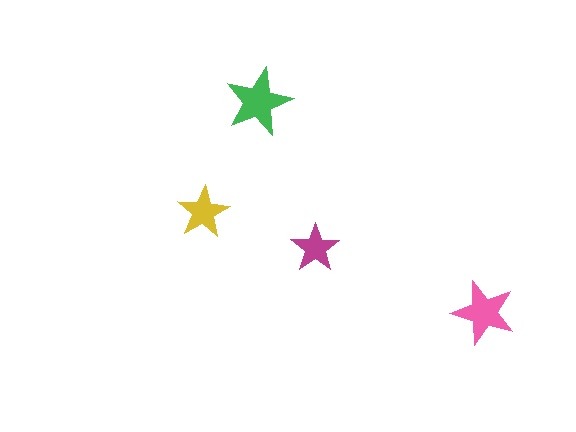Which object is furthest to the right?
The pink star is rightmost.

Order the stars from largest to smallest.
the green one, the pink one, the yellow one, the magenta one.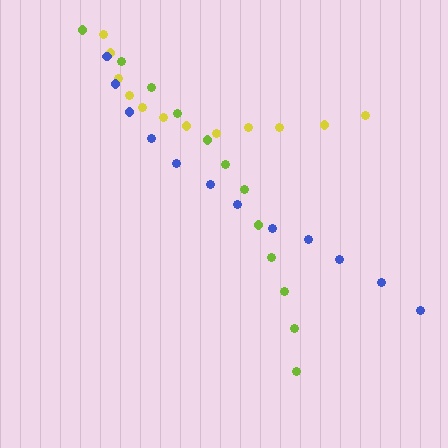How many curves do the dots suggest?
There are 3 distinct paths.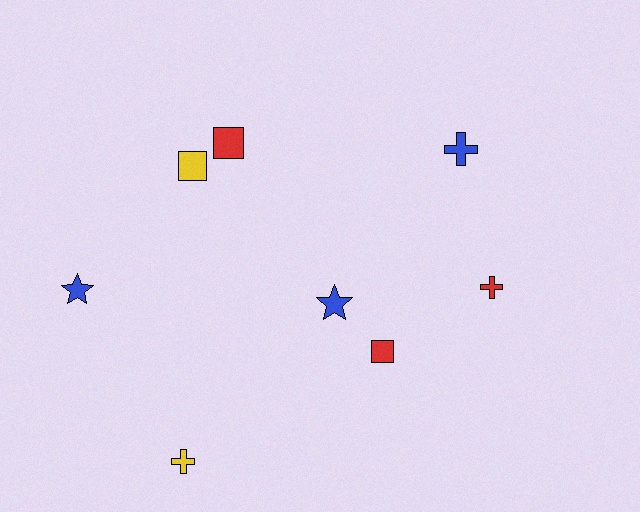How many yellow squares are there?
There is 1 yellow square.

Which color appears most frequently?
Red, with 3 objects.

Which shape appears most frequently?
Square, with 3 objects.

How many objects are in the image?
There are 8 objects.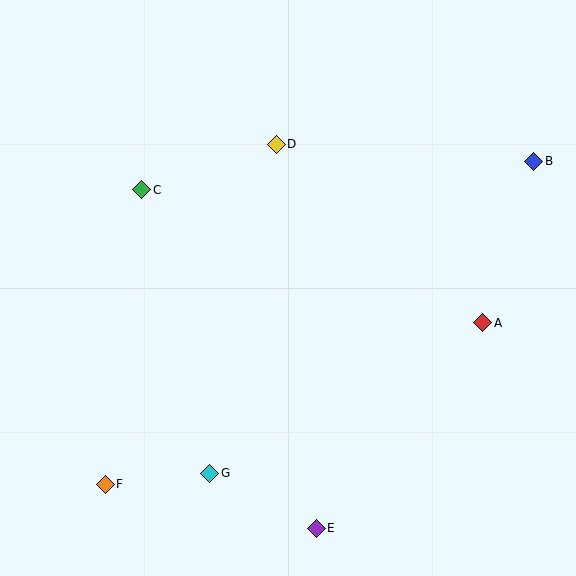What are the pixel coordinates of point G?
Point G is at (210, 473).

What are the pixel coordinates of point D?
Point D is at (276, 144).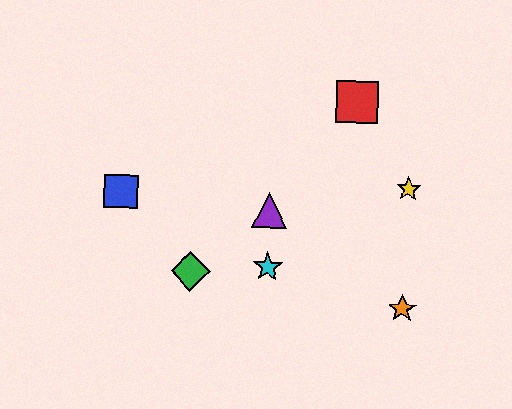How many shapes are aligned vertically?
2 shapes (the purple triangle, the cyan star) are aligned vertically.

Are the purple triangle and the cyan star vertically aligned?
Yes, both are at x≈270.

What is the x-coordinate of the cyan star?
The cyan star is at x≈268.